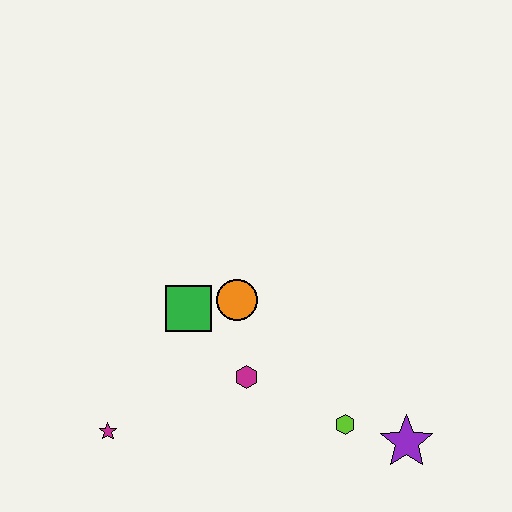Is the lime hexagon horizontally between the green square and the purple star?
Yes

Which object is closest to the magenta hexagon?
The orange circle is closest to the magenta hexagon.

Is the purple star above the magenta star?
No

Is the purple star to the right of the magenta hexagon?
Yes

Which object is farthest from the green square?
The purple star is farthest from the green square.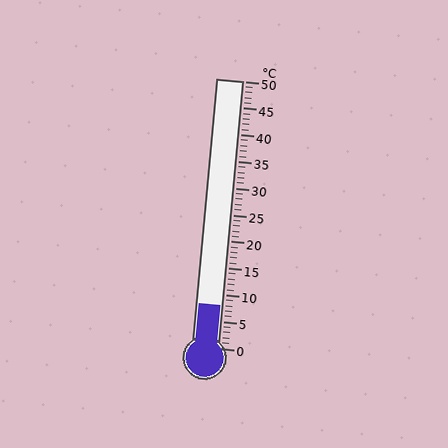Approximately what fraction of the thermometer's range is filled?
The thermometer is filled to approximately 15% of its range.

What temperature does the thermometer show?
The thermometer shows approximately 8°C.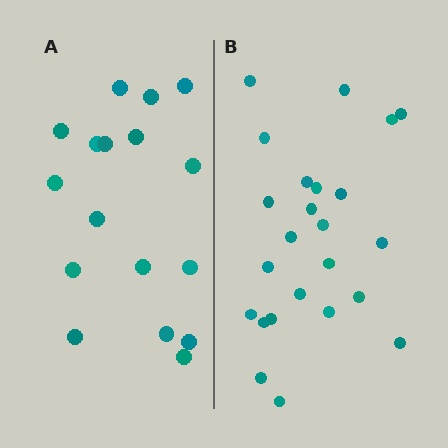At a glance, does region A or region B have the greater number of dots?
Region B (the right region) has more dots.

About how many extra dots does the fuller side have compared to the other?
Region B has roughly 8 or so more dots than region A.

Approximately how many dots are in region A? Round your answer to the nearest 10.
About 20 dots. (The exact count is 17, which rounds to 20.)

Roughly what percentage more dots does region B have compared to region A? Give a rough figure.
About 40% more.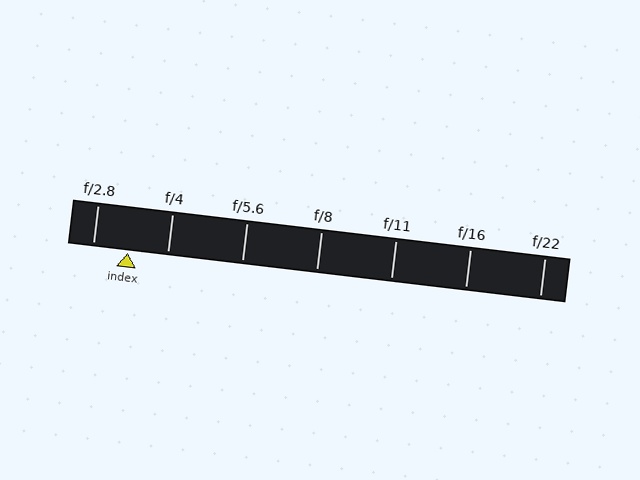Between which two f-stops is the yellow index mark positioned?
The index mark is between f/2.8 and f/4.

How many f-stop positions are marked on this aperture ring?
There are 7 f-stop positions marked.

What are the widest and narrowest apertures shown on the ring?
The widest aperture shown is f/2.8 and the narrowest is f/22.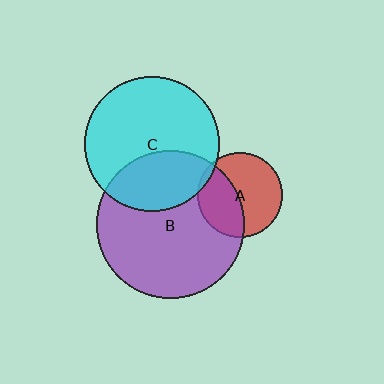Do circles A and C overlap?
Yes.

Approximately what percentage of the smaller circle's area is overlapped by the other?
Approximately 5%.